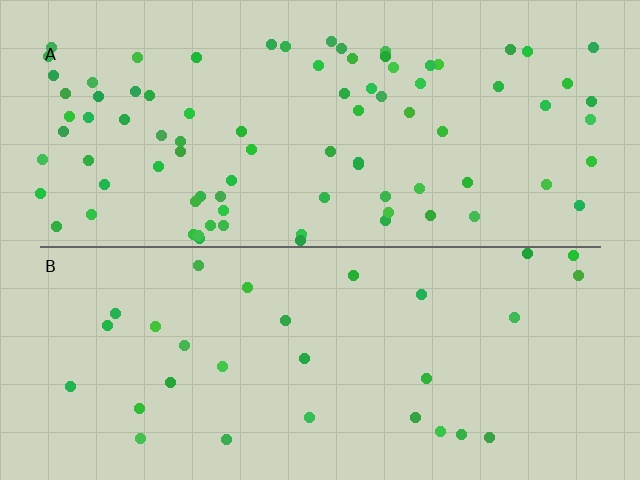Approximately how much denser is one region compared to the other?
Approximately 2.8× — region A over region B.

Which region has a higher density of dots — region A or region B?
A (the top).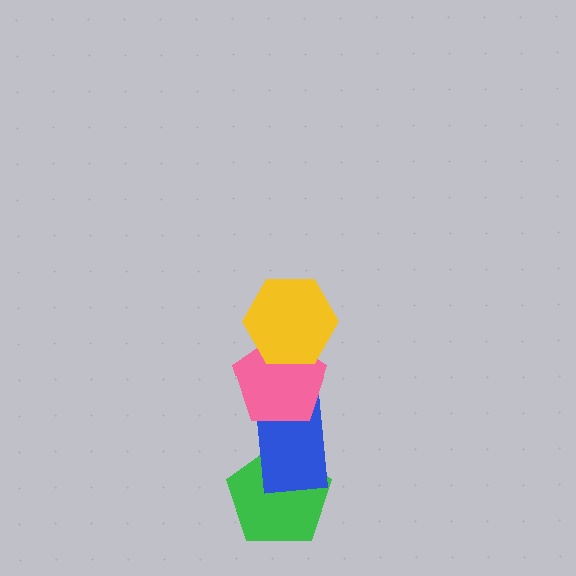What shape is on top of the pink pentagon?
The yellow hexagon is on top of the pink pentagon.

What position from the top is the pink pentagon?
The pink pentagon is 2nd from the top.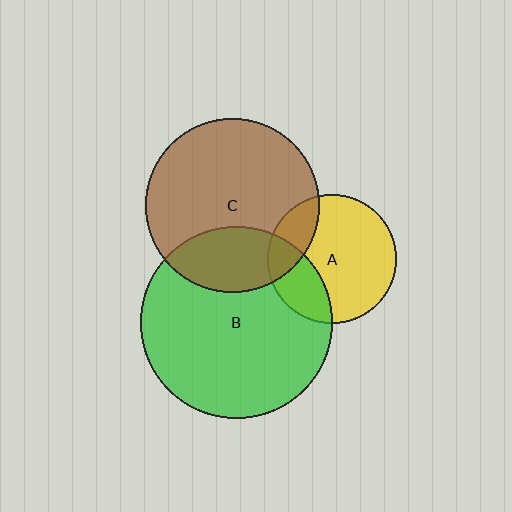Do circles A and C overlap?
Yes.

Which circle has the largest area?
Circle B (green).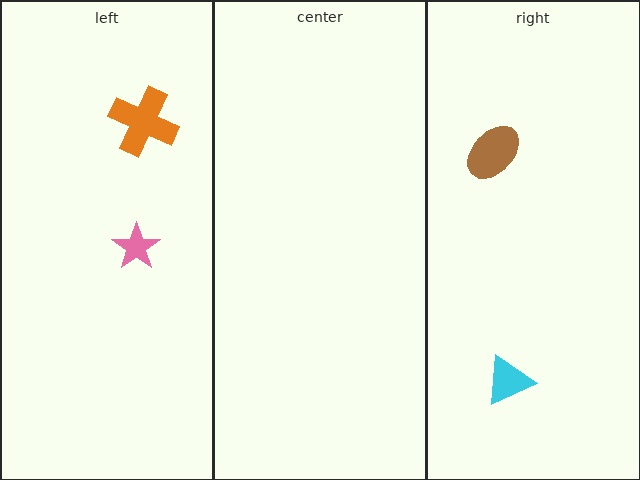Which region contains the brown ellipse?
The right region.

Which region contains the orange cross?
The left region.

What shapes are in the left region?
The orange cross, the pink star.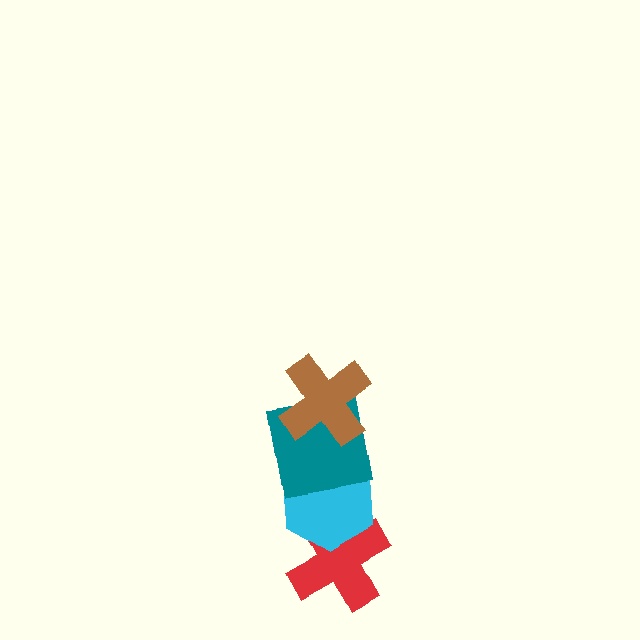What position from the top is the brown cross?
The brown cross is 1st from the top.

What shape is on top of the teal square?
The brown cross is on top of the teal square.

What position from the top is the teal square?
The teal square is 2nd from the top.